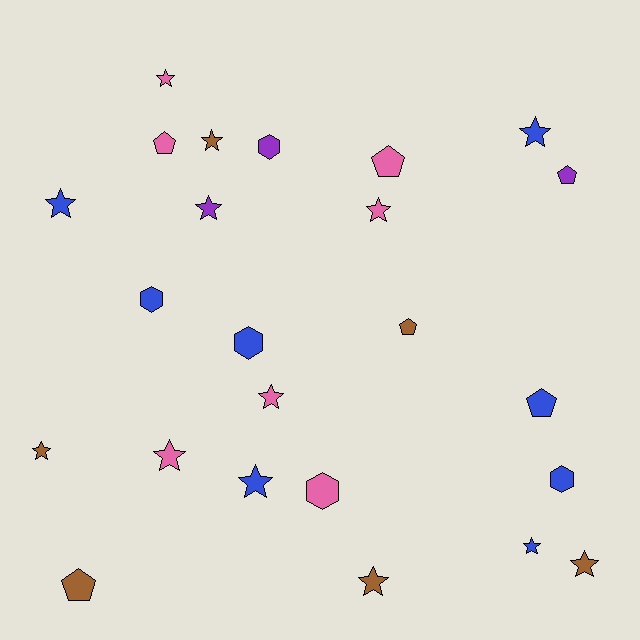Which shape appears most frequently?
Star, with 13 objects.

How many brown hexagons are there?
There are no brown hexagons.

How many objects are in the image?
There are 24 objects.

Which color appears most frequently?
Blue, with 8 objects.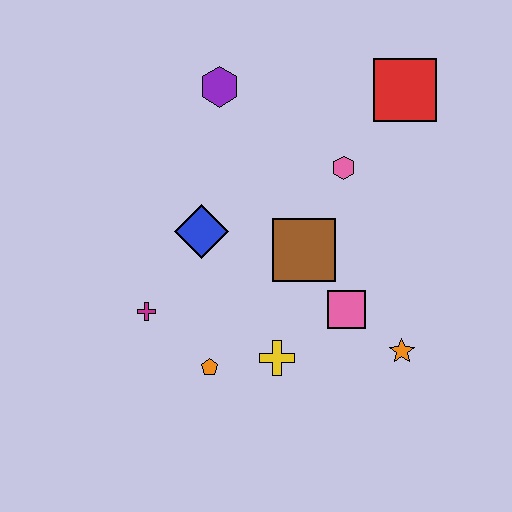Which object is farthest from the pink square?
The purple hexagon is farthest from the pink square.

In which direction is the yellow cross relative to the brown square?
The yellow cross is below the brown square.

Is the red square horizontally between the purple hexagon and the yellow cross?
No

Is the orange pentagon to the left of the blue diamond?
No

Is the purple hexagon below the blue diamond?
No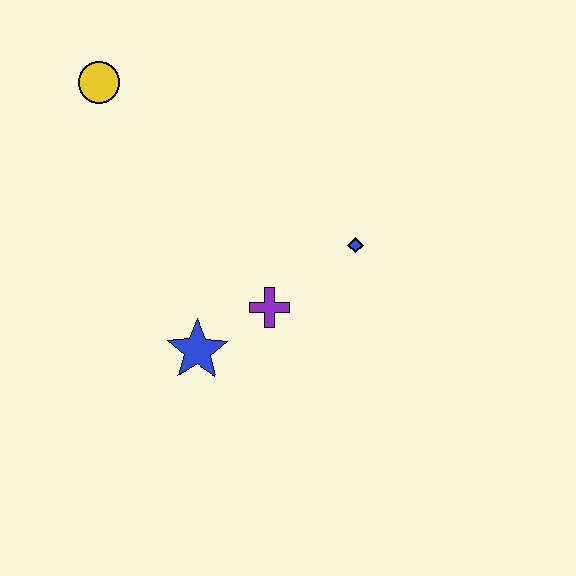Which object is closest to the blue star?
The purple cross is closest to the blue star.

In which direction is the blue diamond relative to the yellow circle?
The blue diamond is to the right of the yellow circle.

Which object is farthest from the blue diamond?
The yellow circle is farthest from the blue diamond.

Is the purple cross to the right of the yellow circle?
Yes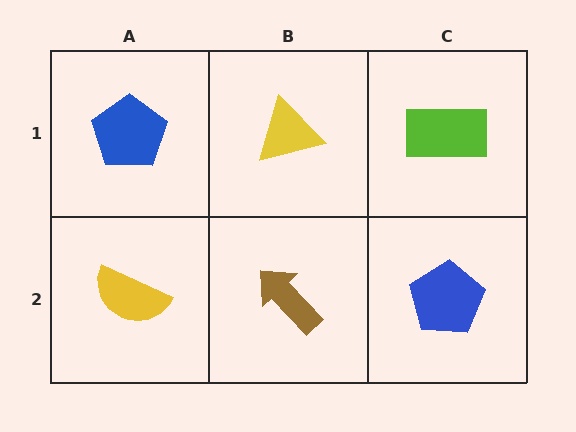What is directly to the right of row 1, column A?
A yellow triangle.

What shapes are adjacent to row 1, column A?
A yellow semicircle (row 2, column A), a yellow triangle (row 1, column B).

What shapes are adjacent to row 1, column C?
A blue pentagon (row 2, column C), a yellow triangle (row 1, column B).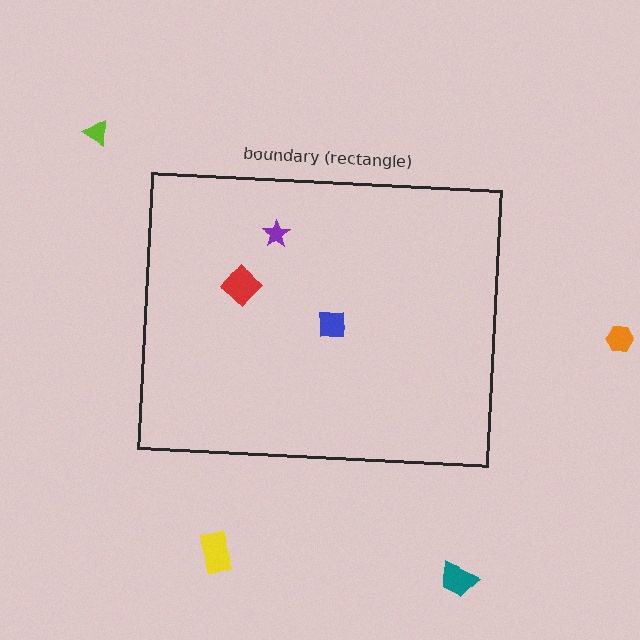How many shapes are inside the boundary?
3 inside, 4 outside.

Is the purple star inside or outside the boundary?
Inside.